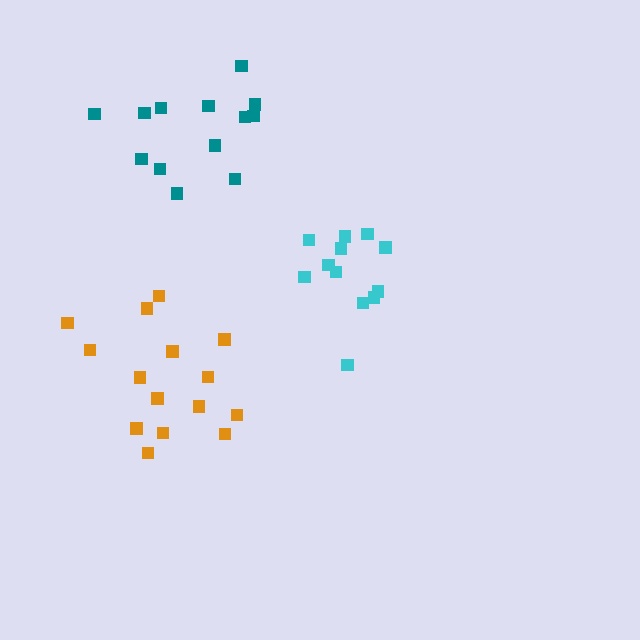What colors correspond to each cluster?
The clusters are colored: teal, orange, cyan.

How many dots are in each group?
Group 1: 13 dots, Group 2: 15 dots, Group 3: 12 dots (40 total).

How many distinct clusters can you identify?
There are 3 distinct clusters.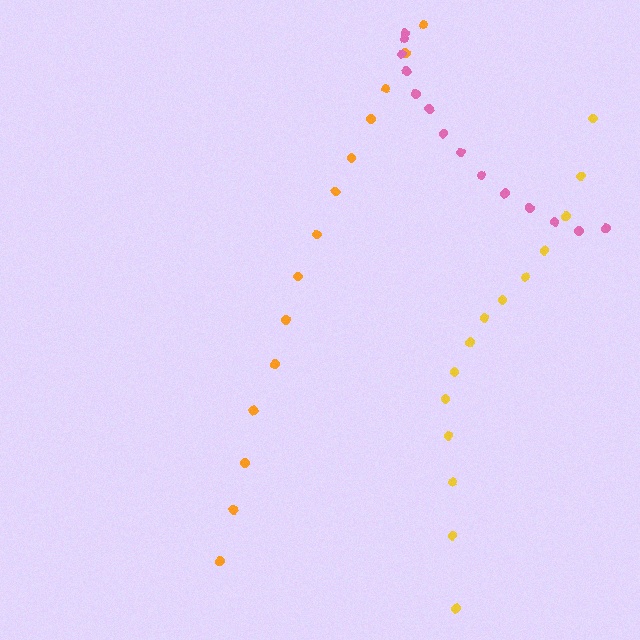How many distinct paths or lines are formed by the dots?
There are 3 distinct paths.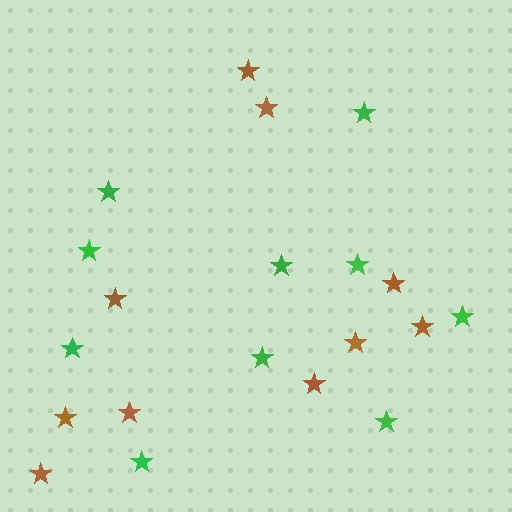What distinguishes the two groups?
There are 2 groups: one group of brown stars (10) and one group of green stars (10).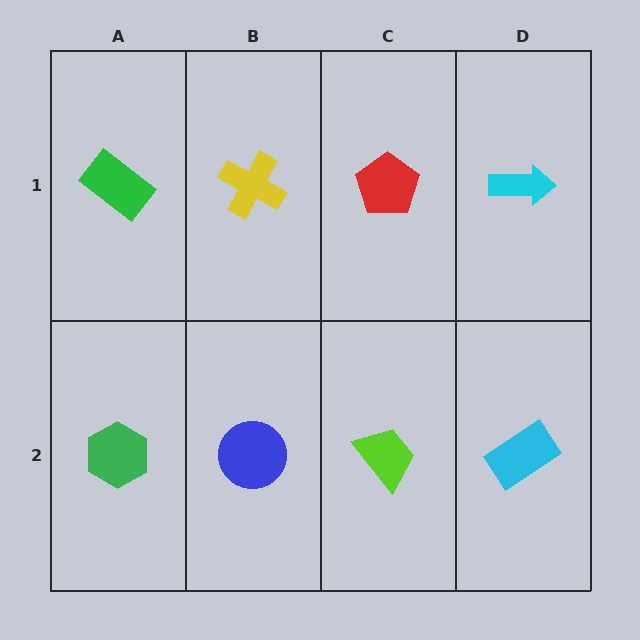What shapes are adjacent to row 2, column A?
A green rectangle (row 1, column A), a blue circle (row 2, column B).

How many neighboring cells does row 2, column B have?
3.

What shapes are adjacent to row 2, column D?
A cyan arrow (row 1, column D), a lime trapezoid (row 2, column C).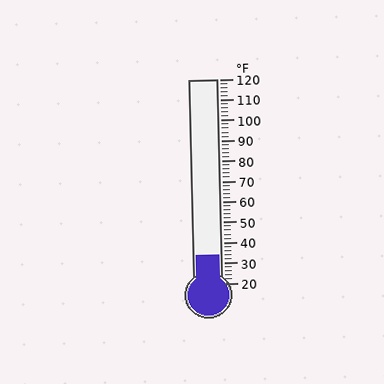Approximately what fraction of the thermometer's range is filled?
The thermometer is filled to approximately 15% of its range.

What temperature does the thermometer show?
The thermometer shows approximately 34°F.